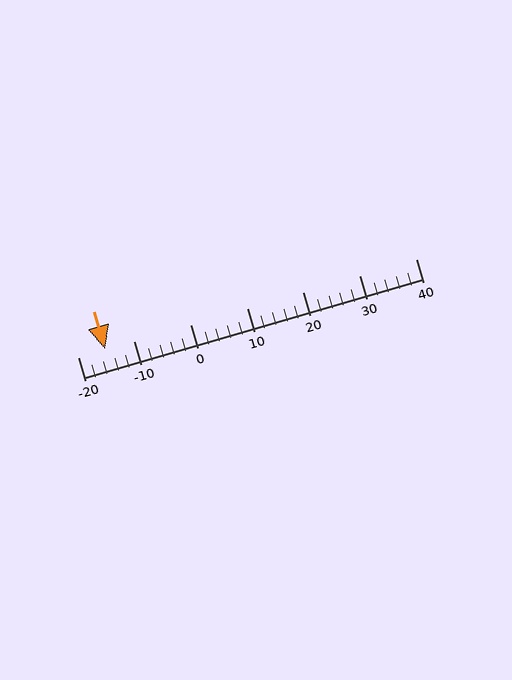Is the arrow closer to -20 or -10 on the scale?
The arrow is closer to -20.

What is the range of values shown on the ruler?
The ruler shows values from -20 to 40.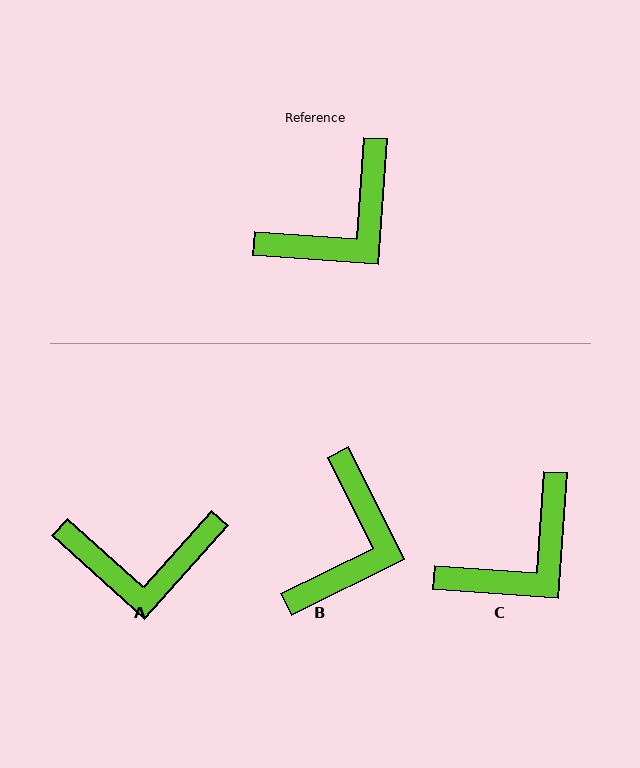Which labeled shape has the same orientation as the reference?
C.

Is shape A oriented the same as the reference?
No, it is off by about 38 degrees.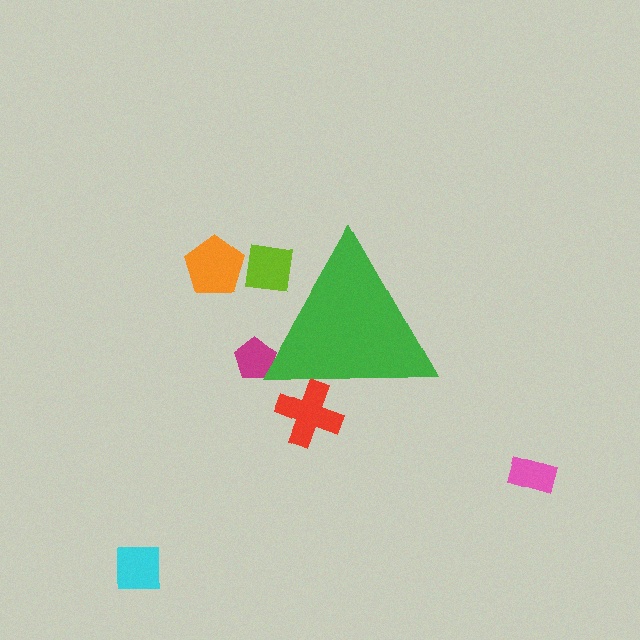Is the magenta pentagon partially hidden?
Yes, the magenta pentagon is partially hidden behind the green triangle.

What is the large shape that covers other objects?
A green triangle.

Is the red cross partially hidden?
Yes, the red cross is partially hidden behind the green triangle.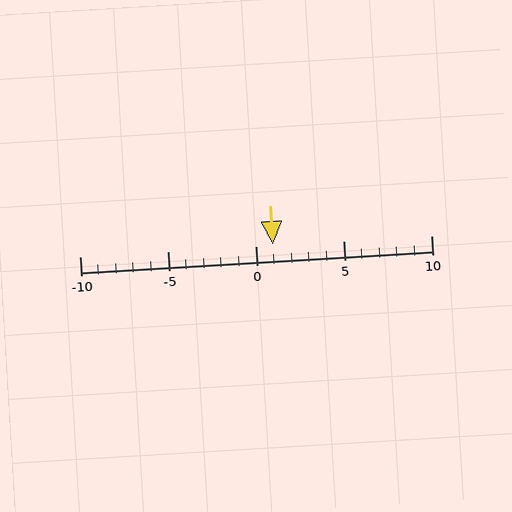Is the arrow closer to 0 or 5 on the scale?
The arrow is closer to 0.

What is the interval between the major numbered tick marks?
The major tick marks are spaced 5 units apart.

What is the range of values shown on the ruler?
The ruler shows values from -10 to 10.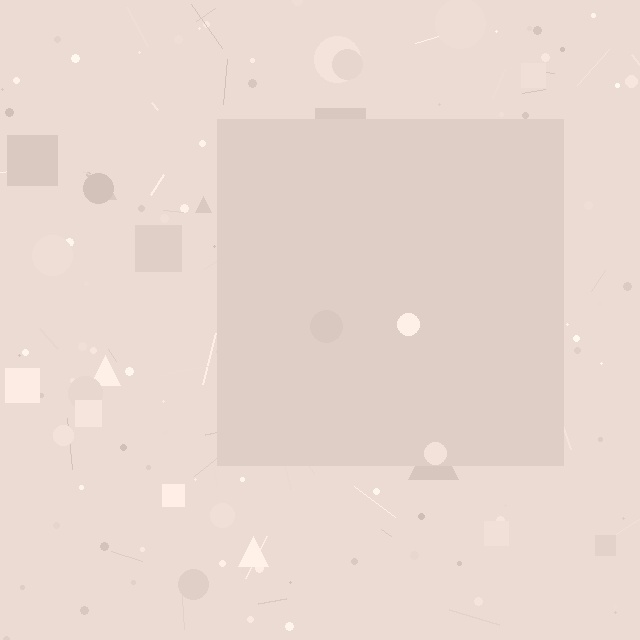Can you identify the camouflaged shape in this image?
The camouflaged shape is a square.